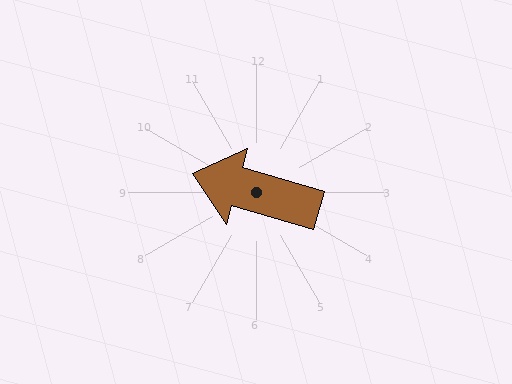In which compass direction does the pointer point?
West.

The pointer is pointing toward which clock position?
Roughly 10 o'clock.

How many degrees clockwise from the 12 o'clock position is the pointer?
Approximately 286 degrees.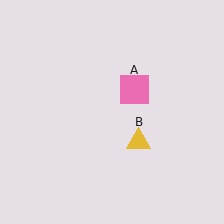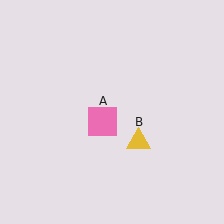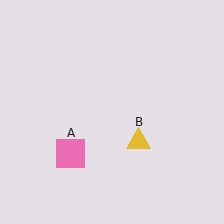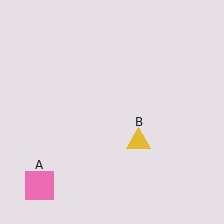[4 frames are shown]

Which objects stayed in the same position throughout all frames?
Yellow triangle (object B) remained stationary.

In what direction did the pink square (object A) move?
The pink square (object A) moved down and to the left.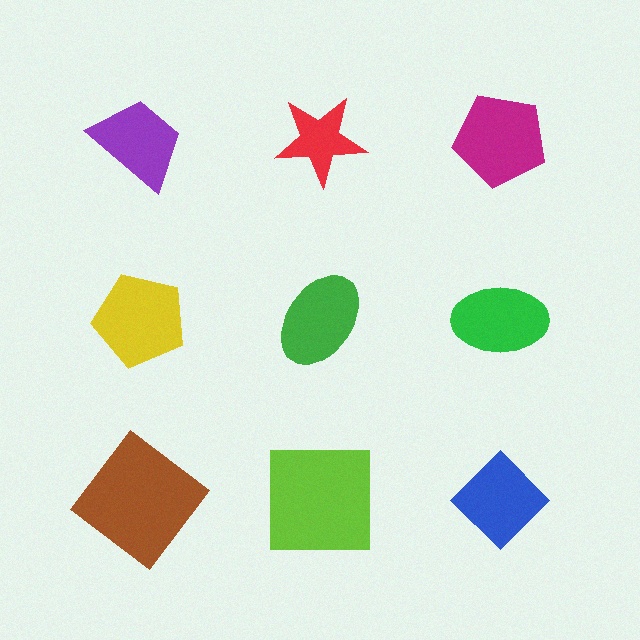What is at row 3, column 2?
A lime square.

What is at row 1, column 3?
A magenta pentagon.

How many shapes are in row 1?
3 shapes.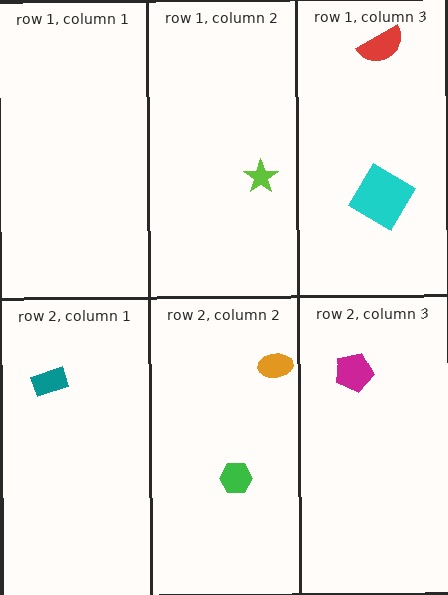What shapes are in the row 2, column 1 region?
The teal rectangle.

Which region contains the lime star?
The row 1, column 2 region.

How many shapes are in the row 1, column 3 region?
2.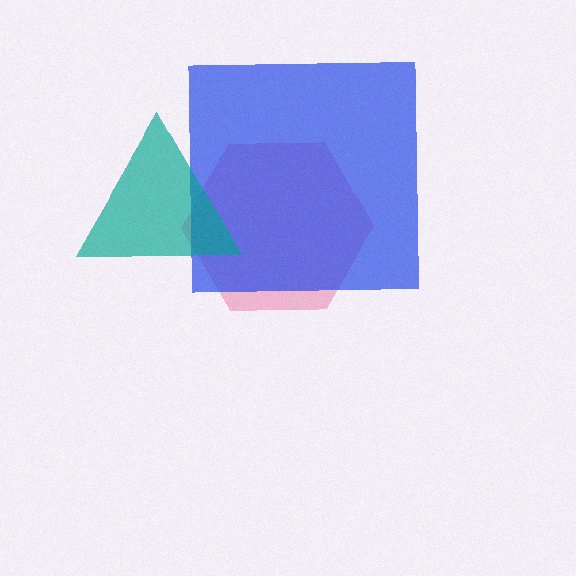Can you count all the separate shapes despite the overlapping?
Yes, there are 3 separate shapes.